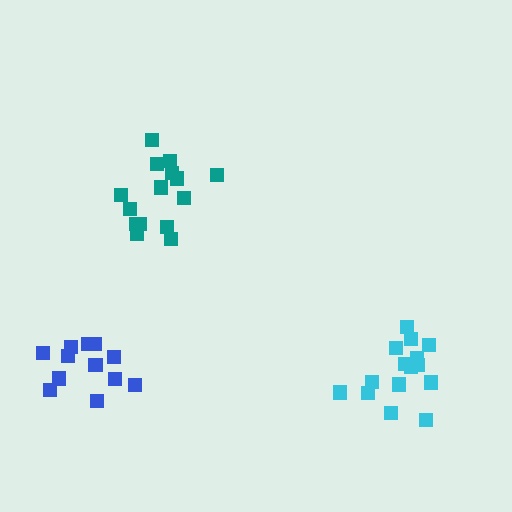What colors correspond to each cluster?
The clusters are colored: teal, cyan, blue.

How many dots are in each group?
Group 1: 15 dots, Group 2: 15 dots, Group 3: 12 dots (42 total).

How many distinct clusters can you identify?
There are 3 distinct clusters.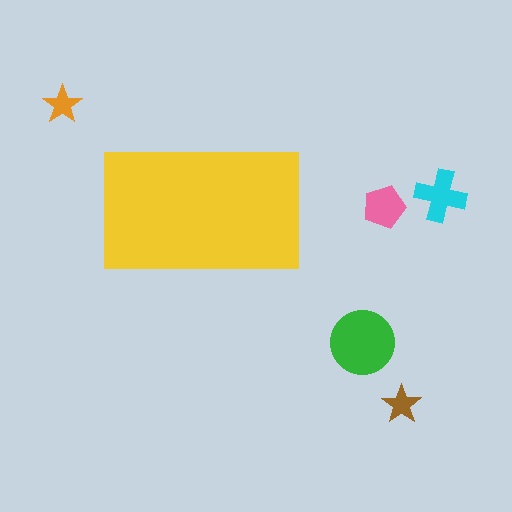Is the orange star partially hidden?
No, the orange star is fully visible.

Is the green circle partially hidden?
No, the green circle is fully visible.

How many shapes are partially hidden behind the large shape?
0 shapes are partially hidden.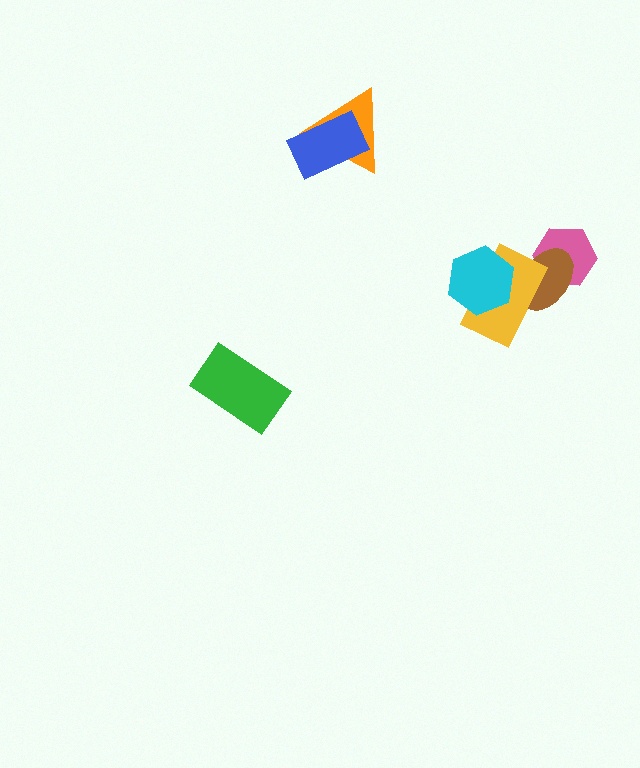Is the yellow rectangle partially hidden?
Yes, it is partially covered by another shape.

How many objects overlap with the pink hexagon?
1 object overlaps with the pink hexagon.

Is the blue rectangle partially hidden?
No, no other shape covers it.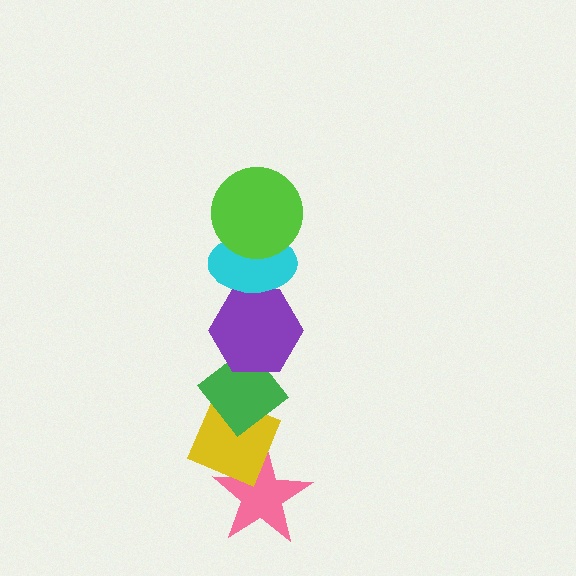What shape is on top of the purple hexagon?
The cyan ellipse is on top of the purple hexagon.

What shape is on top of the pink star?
The yellow diamond is on top of the pink star.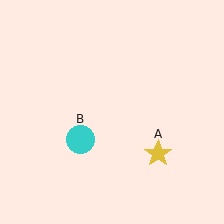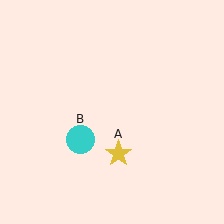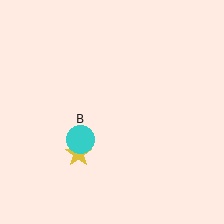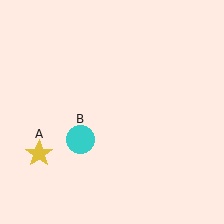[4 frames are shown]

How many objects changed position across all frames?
1 object changed position: yellow star (object A).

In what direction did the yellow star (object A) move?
The yellow star (object A) moved left.